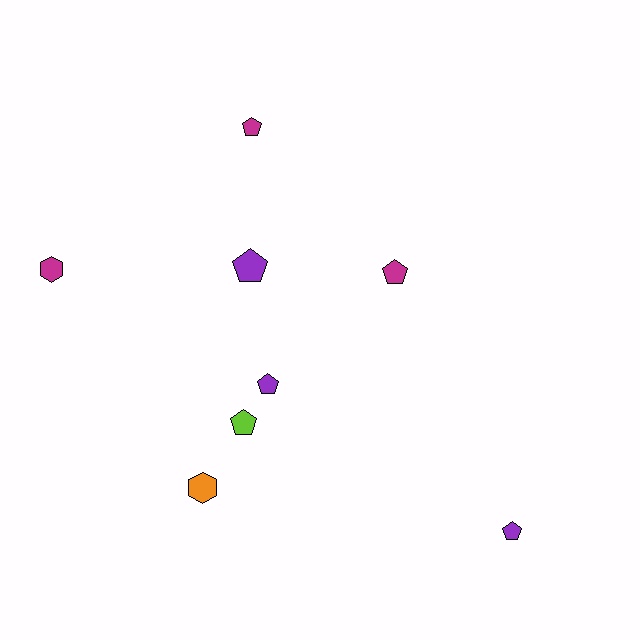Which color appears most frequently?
Purple, with 3 objects.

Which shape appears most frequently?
Pentagon, with 6 objects.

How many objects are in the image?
There are 8 objects.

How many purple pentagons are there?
There are 3 purple pentagons.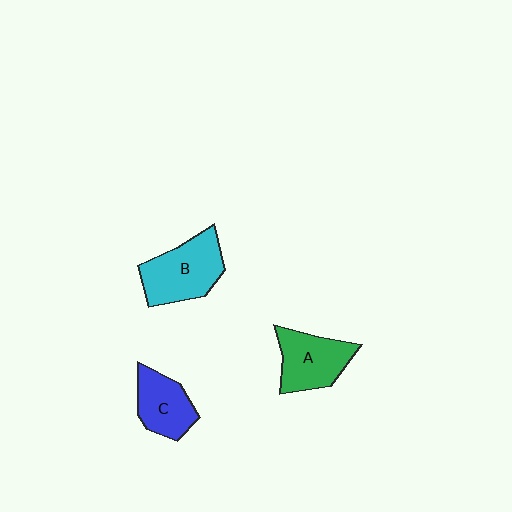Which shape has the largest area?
Shape B (cyan).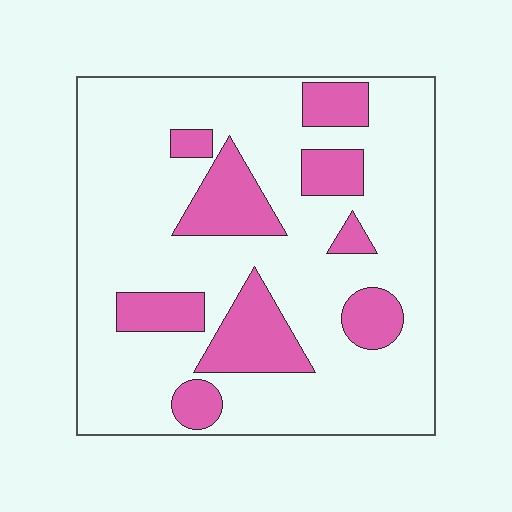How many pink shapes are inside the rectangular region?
9.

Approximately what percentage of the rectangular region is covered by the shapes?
Approximately 25%.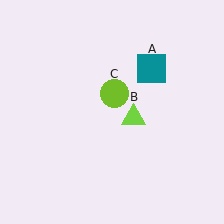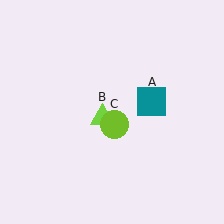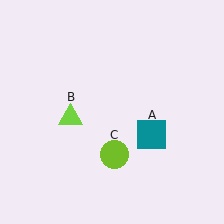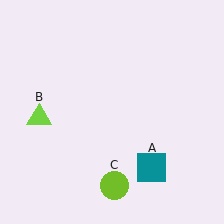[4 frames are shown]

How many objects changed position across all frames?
3 objects changed position: teal square (object A), lime triangle (object B), lime circle (object C).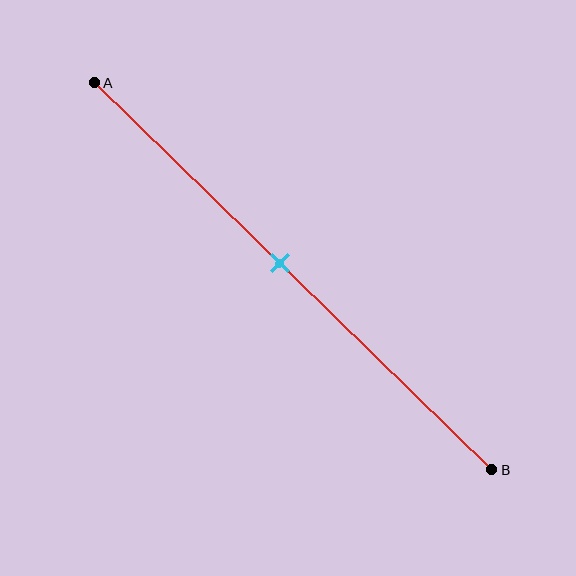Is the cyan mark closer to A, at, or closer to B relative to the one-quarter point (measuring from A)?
The cyan mark is closer to point B than the one-quarter point of segment AB.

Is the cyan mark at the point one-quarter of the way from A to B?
No, the mark is at about 45% from A, not at the 25% one-quarter point.